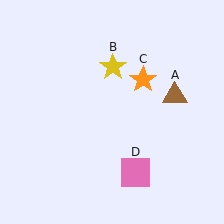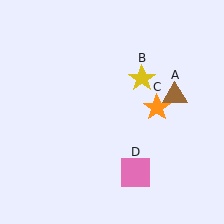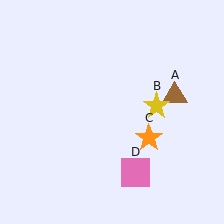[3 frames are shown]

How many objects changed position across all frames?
2 objects changed position: yellow star (object B), orange star (object C).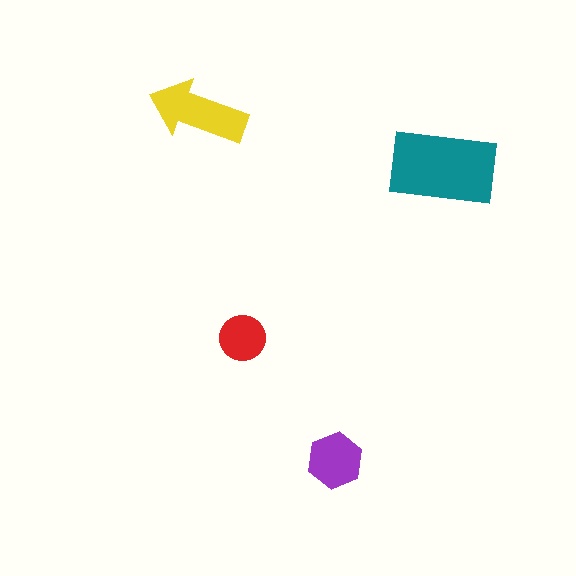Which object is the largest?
The teal rectangle.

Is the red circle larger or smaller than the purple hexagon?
Smaller.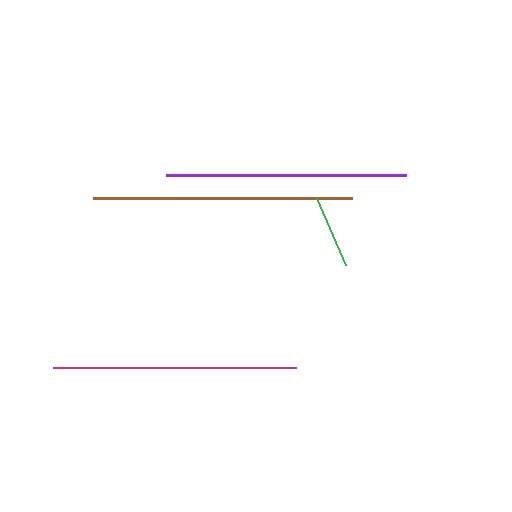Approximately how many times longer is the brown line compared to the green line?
The brown line is approximately 3.5 times the length of the green line.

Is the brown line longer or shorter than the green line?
The brown line is longer than the green line.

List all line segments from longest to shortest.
From longest to shortest: brown, magenta, purple, green.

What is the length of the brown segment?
The brown segment is approximately 259 pixels long.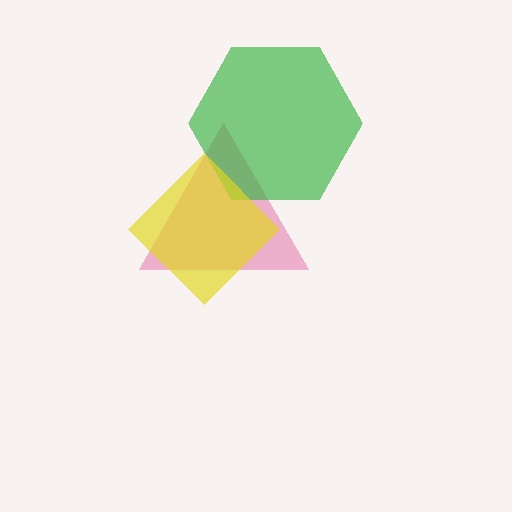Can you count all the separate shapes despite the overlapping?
Yes, there are 3 separate shapes.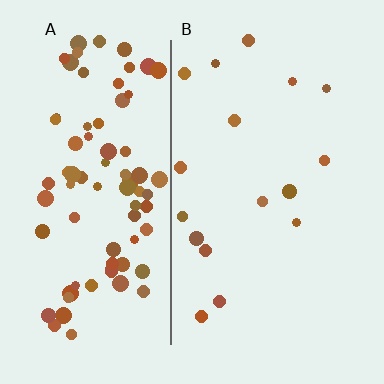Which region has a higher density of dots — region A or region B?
A (the left).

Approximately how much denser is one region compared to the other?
Approximately 4.9× — region A over region B.